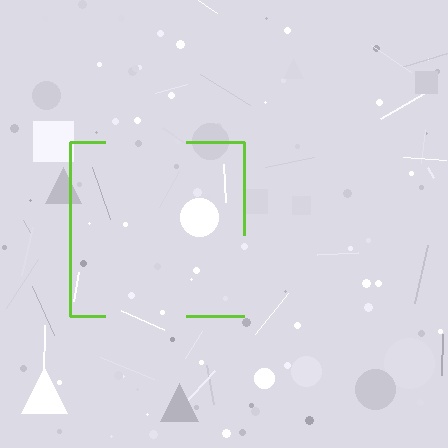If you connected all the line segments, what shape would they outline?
They would outline a square.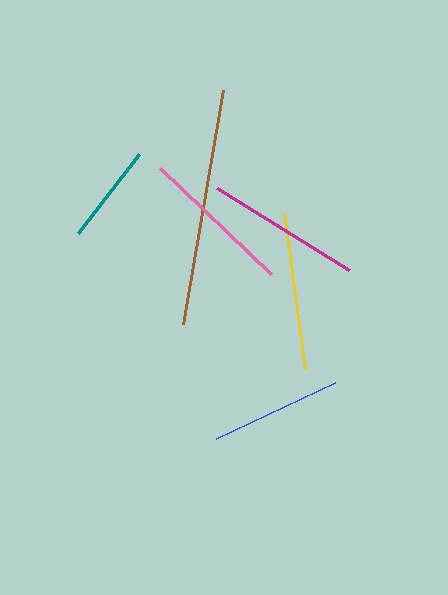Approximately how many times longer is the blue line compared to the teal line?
The blue line is approximately 1.3 times the length of the teal line.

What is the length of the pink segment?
The pink segment is approximately 154 pixels long.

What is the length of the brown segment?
The brown segment is approximately 238 pixels long.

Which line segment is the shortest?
The teal line is the shortest at approximately 99 pixels.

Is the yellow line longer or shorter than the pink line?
The yellow line is longer than the pink line.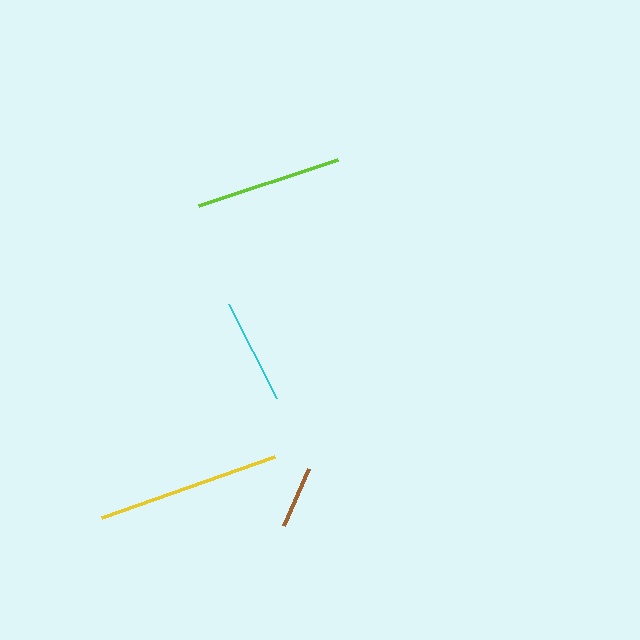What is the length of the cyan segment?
The cyan segment is approximately 106 pixels long.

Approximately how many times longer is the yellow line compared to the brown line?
The yellow line is approximately 3.0 times the length of the brown line.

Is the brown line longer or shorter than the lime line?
The lime line is longer than the brown line.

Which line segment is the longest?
The yellow line is the longest at approximately 183 pixels.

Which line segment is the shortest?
The brown line is the shortest at approximately 62 pixels.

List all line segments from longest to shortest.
From longest to shortest: yellow, lime, cyan, brown.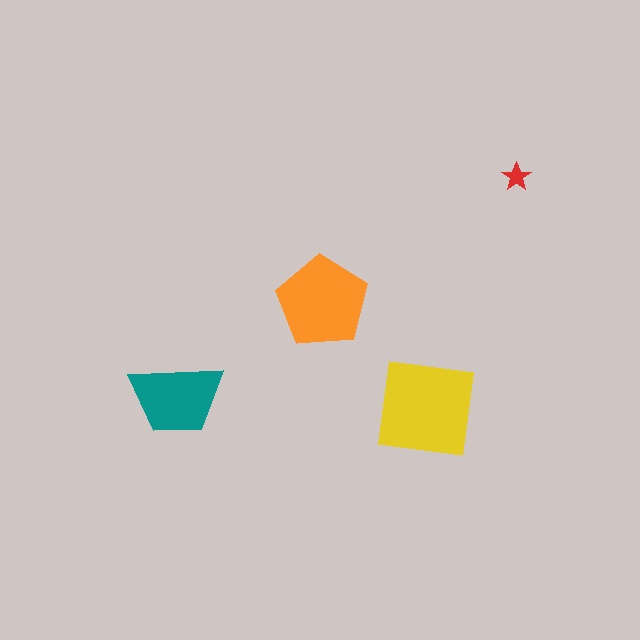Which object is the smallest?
The red star.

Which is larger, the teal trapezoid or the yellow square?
The yellow square.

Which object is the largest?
The yellow square.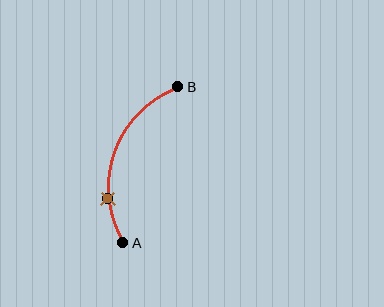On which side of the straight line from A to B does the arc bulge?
The arc bulges to the left of the straight line connecting A and B.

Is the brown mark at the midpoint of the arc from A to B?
No. The brown mark lies on the arc but is closer to endpoint A. The arc midpoint would be at the point on the curve equidistant along the arc from both A and B.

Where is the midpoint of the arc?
The arc midpoint is the point on the curve farthest from the straight line joining A and B. It sits to the left of that line.